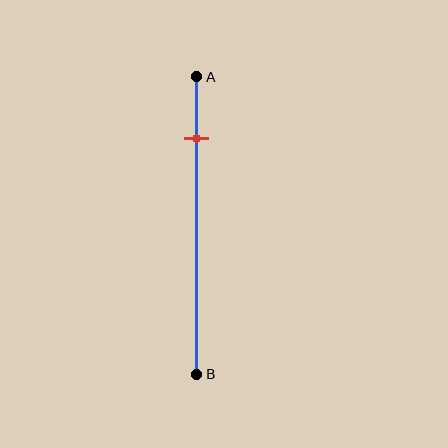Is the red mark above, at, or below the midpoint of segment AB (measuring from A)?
The red mark is above the midpoint of segment AB.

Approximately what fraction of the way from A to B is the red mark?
The red mark is approximately 20% of the way from A to B.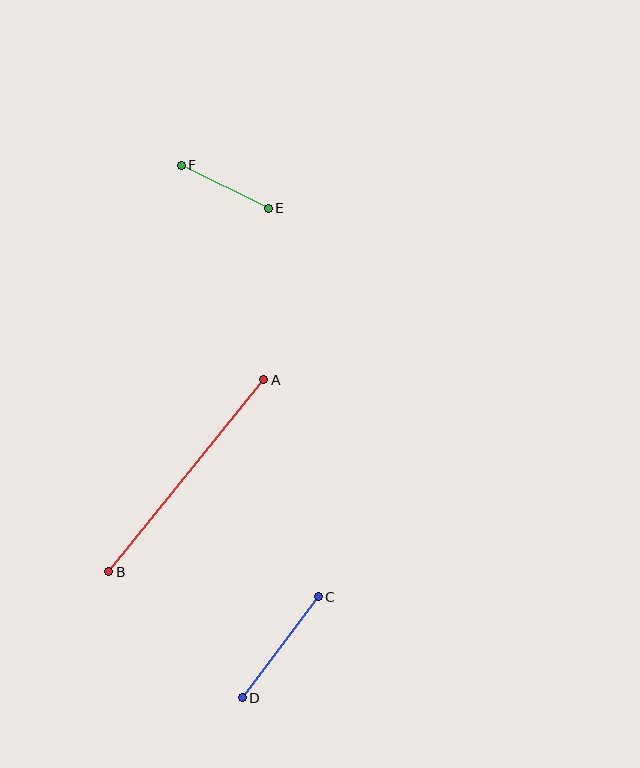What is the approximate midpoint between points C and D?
The midpoint is at approximately (280, 647) pixels.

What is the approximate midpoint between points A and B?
The midpoint is at approximately (186, 476) pixels.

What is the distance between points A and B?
The distance is approximately 247 pixels.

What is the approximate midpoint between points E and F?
The midpoint is at approximately (225, 187) pixels.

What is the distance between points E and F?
The distance is approximately 97 pixels.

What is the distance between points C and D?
The distance is approximately 126 pixels.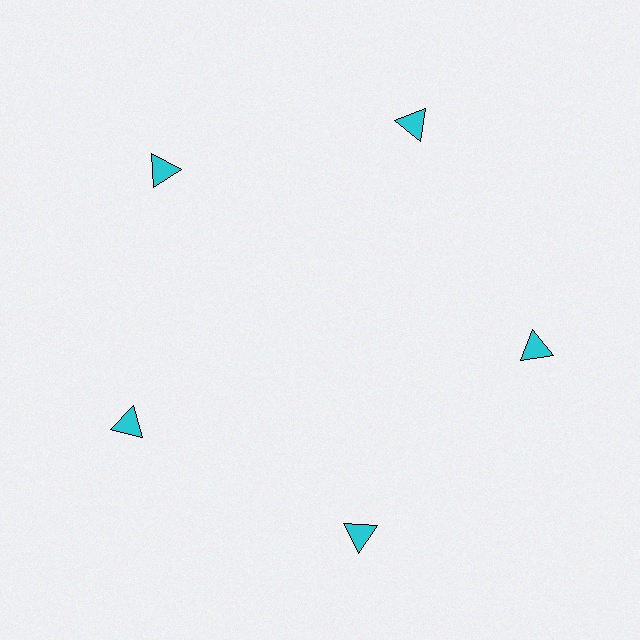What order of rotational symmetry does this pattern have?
This pattern has 5-fold rotational symmetry.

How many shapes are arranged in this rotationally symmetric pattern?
There are 5 shapes, arranged in 5 groups of 1.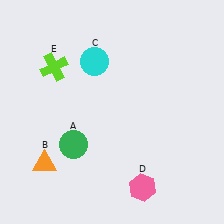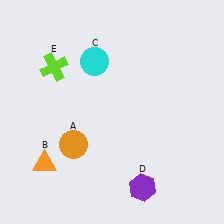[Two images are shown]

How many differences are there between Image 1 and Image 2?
There are 2 differences between the two images.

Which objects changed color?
A changed from green to orange. D changed from pink to purple.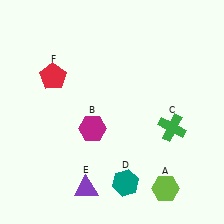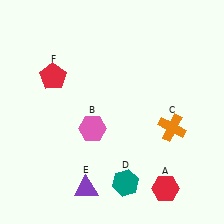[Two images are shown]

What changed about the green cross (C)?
In Image 1, C is green. In Image 2, it changed to orange.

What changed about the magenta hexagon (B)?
In Image 1, B is magenta. In Image 2, it changed to pink.